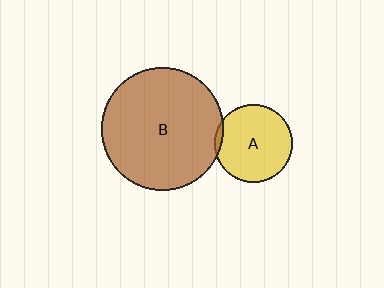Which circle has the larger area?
Circle B (brown).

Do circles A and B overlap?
Yes.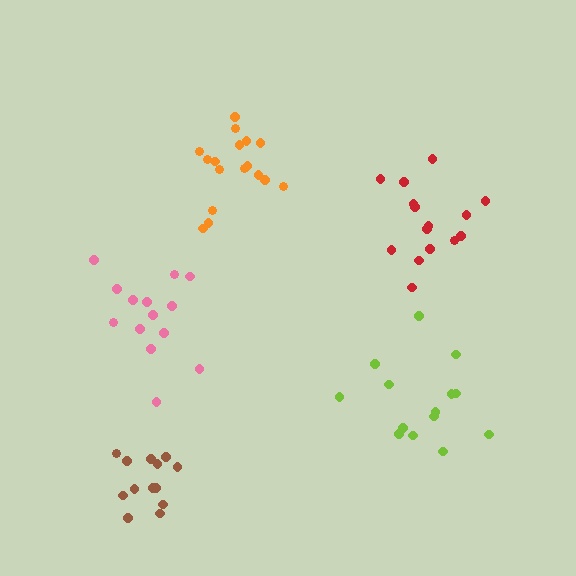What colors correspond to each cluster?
The clusters are colored: orange, red, brown, pink, lime.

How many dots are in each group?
Group 1: 17 dots, Group 2: 15 dots, Group 3: 13 dots, Group 4: 14 dots, Group 5: 14 dots (73 total).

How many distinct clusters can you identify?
There are 5 distinct clusters.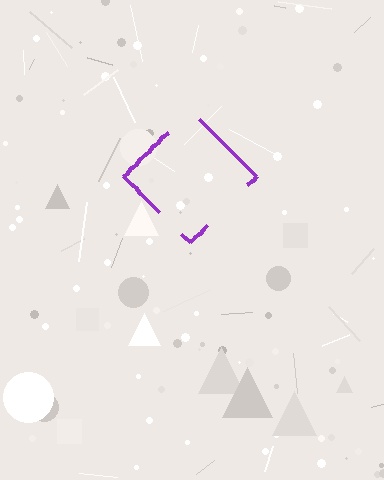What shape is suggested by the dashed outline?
The dashed outline suggests a diamond.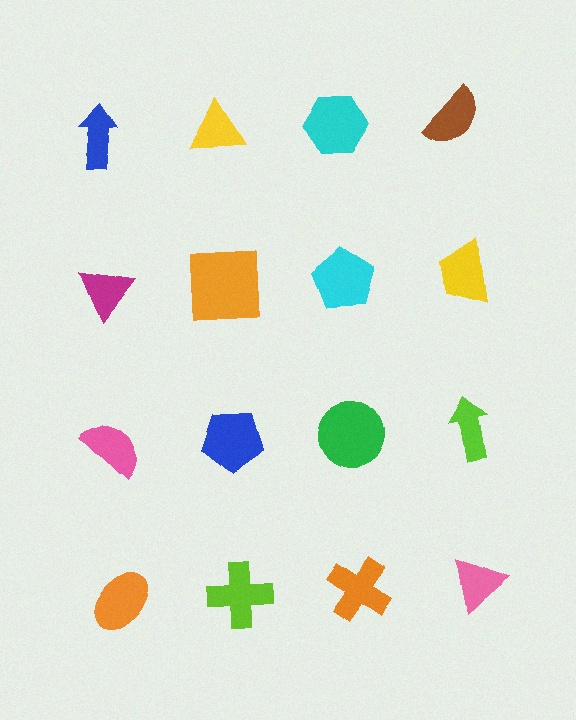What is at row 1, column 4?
A brown semicircle.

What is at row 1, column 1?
A blue arrow.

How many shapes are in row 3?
4 shapes.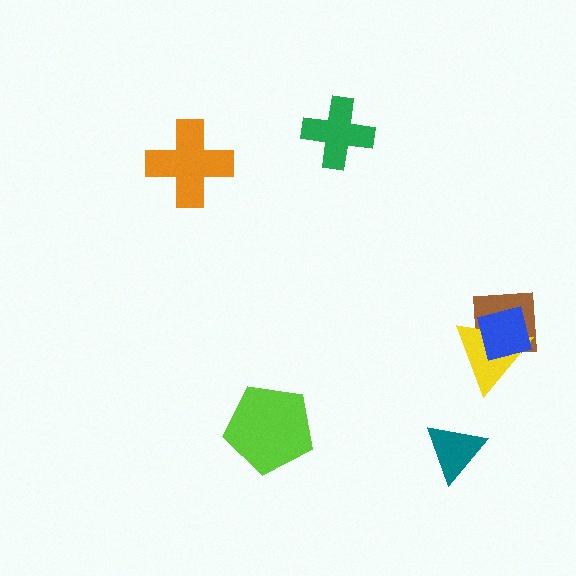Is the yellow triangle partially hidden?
Yes, it is partially covered by another shape.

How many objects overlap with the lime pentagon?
0 objects overlap with the lime pentagon.